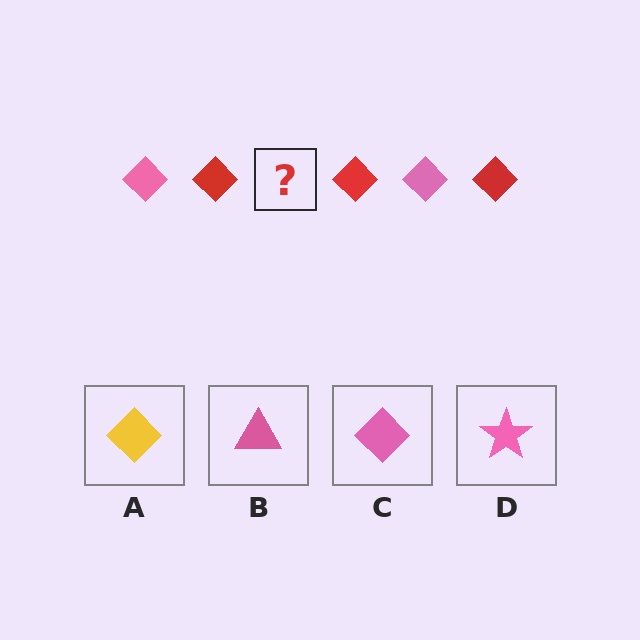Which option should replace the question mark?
Option C.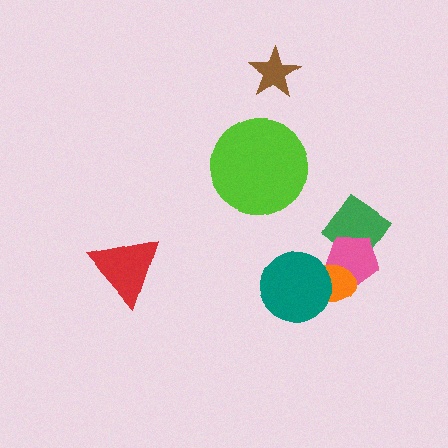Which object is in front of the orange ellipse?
The teal circle is in front of the orange ellipse.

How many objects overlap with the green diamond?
1 object overlaps with the green diamond.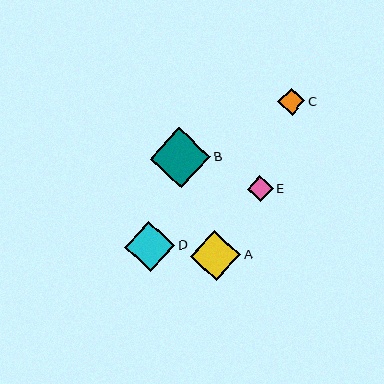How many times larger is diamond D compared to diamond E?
Diamond D is approximately 1.9 times the size of diamond E.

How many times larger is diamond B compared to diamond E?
Diamond B is approximately 2.3 times the size of diamond E.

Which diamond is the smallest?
Diamond E is the smallest with a size of approximately 26 pixels.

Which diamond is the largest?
Diamond B is the largest with a size of approximately 60 pixels.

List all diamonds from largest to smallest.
From largest to smallest: B, A, D, C, E.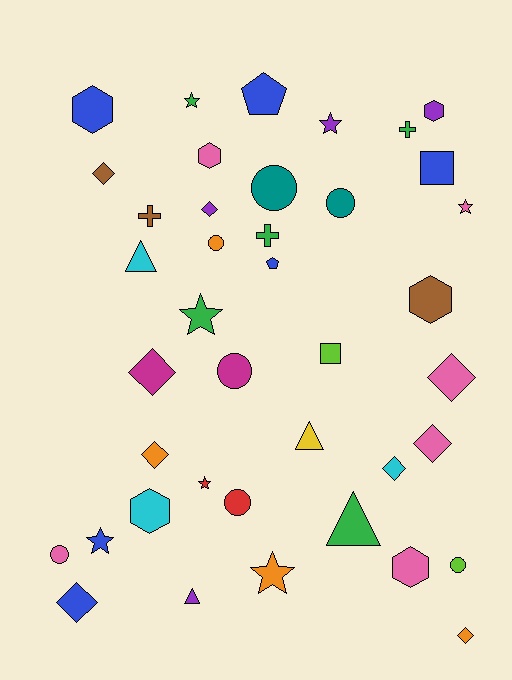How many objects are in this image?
There are 40 objects.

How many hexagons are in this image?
There are 6 hexagons.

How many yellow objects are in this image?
There is 1 yellow object.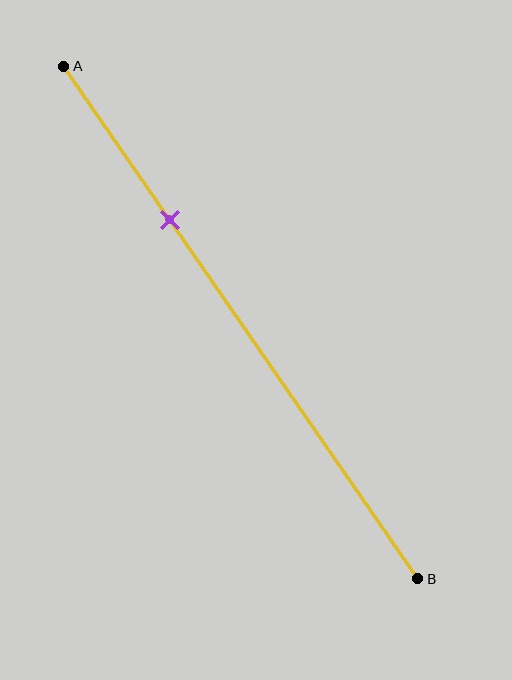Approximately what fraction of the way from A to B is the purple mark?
The purple mark is approximately 30% of the way from A to B.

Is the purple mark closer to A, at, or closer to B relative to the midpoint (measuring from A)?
The purple mark is closer to point A than the midpoint of segment AB.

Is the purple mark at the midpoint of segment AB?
No, the mark is at about 30% from A, not at the 50% midpoint.